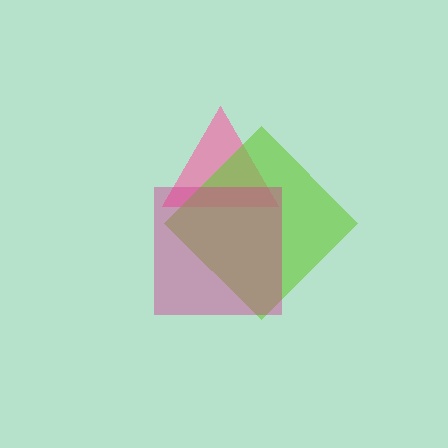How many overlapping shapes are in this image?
There are 3 overlapping shapes in the image.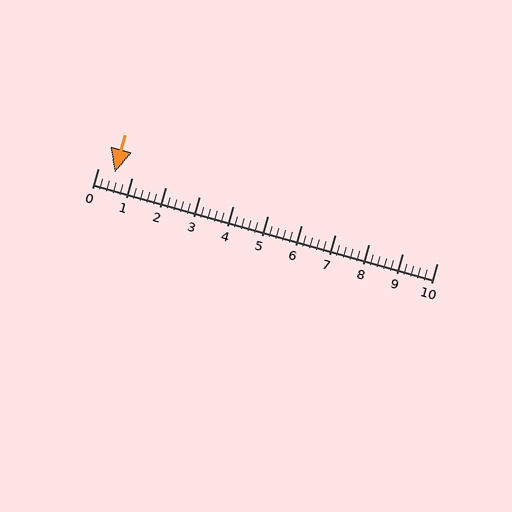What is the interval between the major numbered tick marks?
The major tick marks are spaced 1 units apart.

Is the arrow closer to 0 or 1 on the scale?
The arrow is closer to 1.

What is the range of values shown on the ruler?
The ruler shows values from 0 to 10.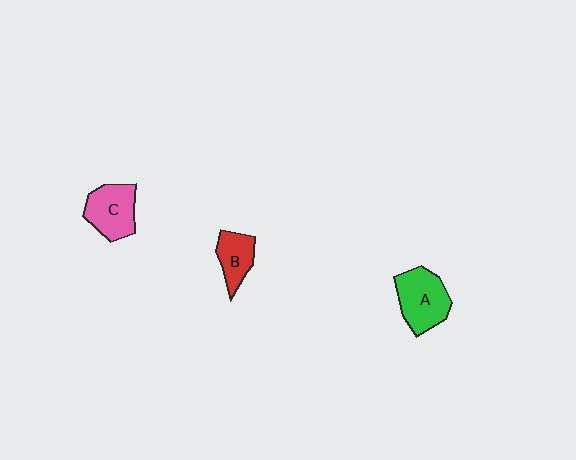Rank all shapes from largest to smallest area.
From largest to smallest: A (green), C (pink), B (red).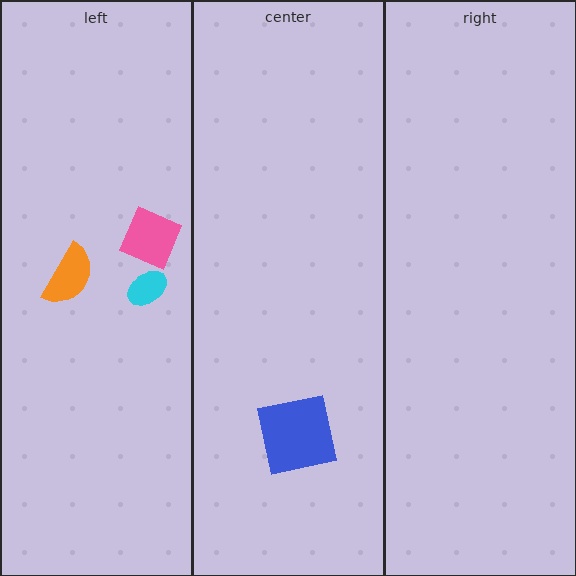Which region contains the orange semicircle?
The left region.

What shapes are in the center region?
The blue square.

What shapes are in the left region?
The pink diamond, the cyan ellipse, the orange semicircle.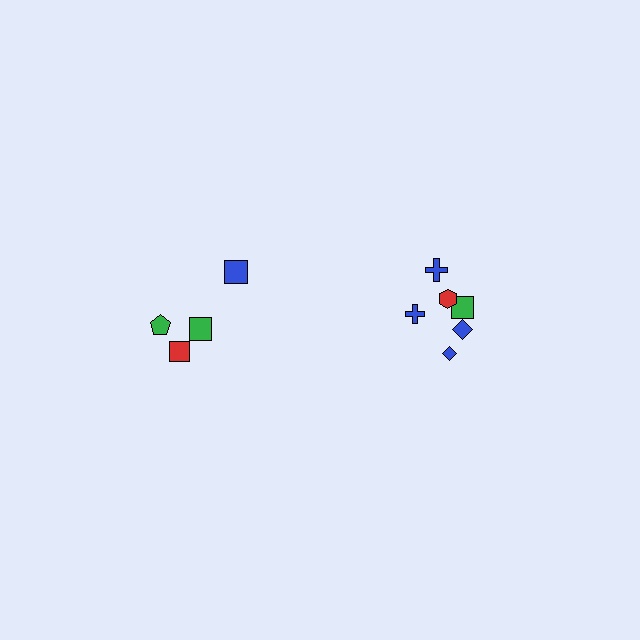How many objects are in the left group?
There are 4 objects.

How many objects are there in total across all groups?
There are 10 objects.